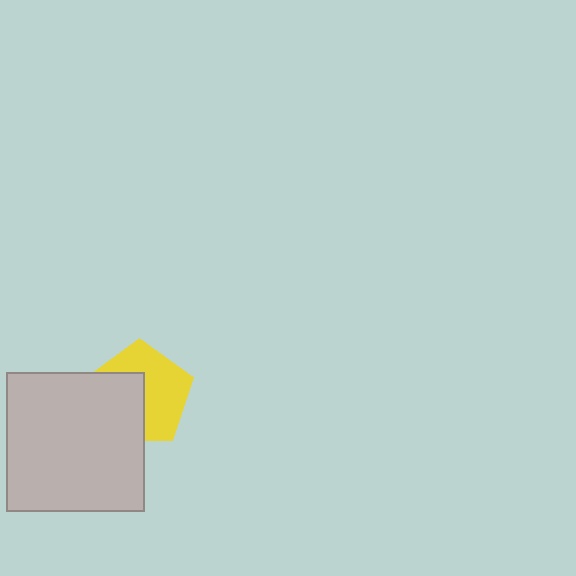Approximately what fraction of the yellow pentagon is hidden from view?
Roughly 45% of the yellow pentagon is hidden behind the light gray square.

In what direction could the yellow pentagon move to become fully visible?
The yellow pentagon could move toward the upper-right. That would shift it out from behind the light gray square entirely.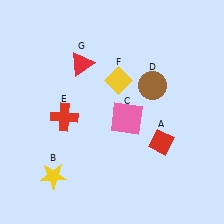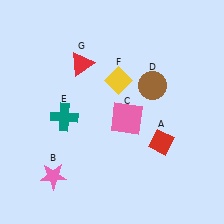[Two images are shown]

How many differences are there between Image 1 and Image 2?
There are 2 differences between the two images.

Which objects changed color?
B changed from yellow to pink. E changed from red to teal.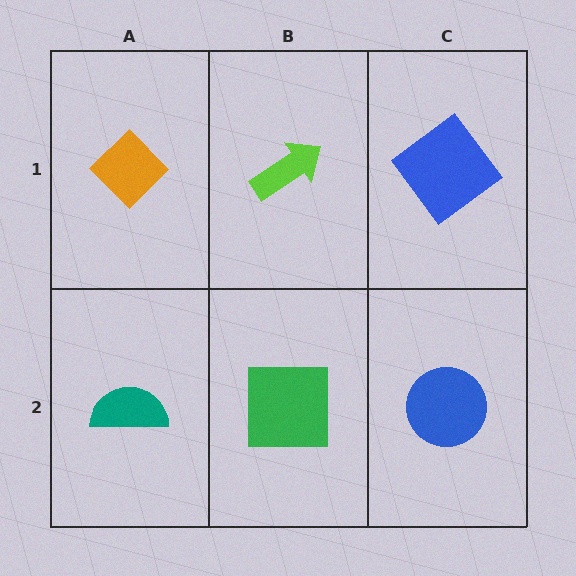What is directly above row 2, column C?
A blue diamond.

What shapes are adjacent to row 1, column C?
A blue circle (row 2, column C), a lime arrow (row 1, column B).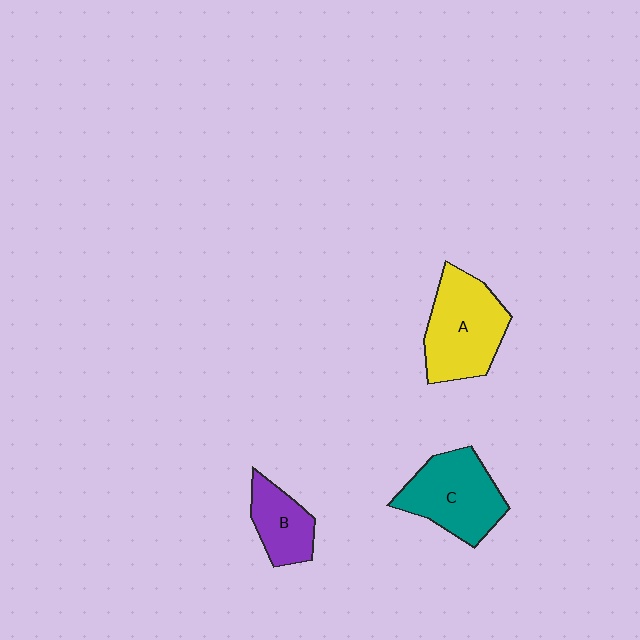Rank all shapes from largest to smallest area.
From largest to smallest: A (yellow), C (teal), B (purple).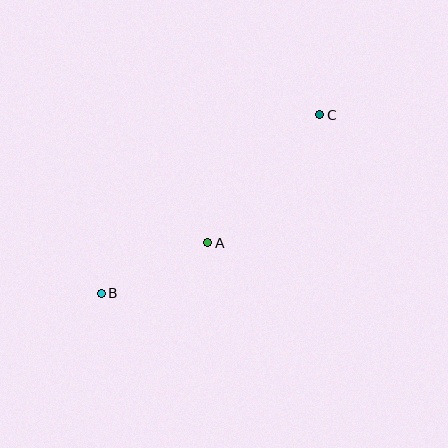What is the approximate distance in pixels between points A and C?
The distance between A and C is approximately 170 pixels.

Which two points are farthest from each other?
Points B and C are farthest from each other.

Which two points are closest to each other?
Points A and B are closest to each other.